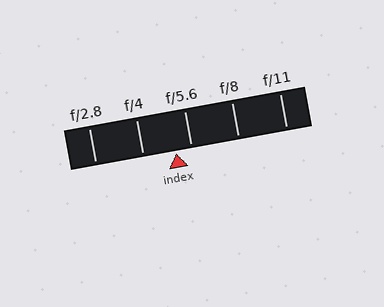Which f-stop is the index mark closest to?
The index mark is closest to f/5.6.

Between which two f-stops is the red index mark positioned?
The index mark is between f/4 and f/5.6.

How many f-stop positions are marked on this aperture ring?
There are 5 f-stop positions marked.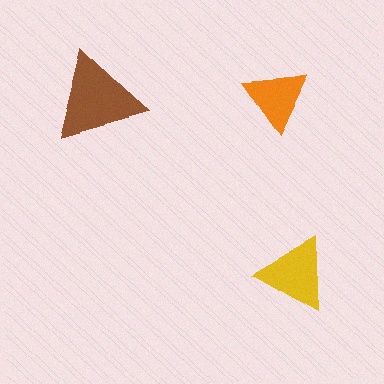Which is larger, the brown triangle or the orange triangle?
The brown one.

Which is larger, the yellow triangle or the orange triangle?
The yellow one.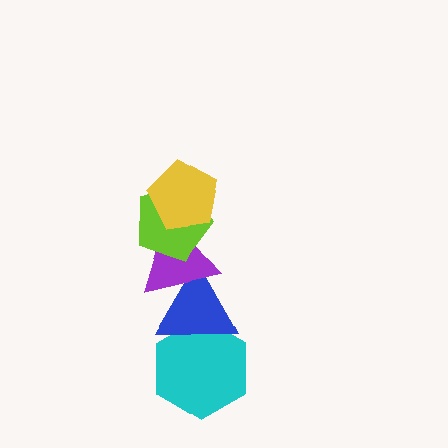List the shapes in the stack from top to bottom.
From top to bottom: the yellow pentagon, the lime pentagon, the purple triangle, the blue triangle, the cyan hexagon.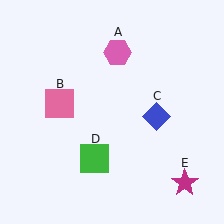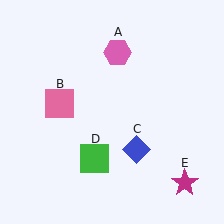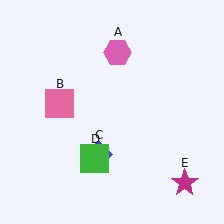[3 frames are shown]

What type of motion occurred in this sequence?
The blue diamond (object C) rotated clockwise around the center of the scene.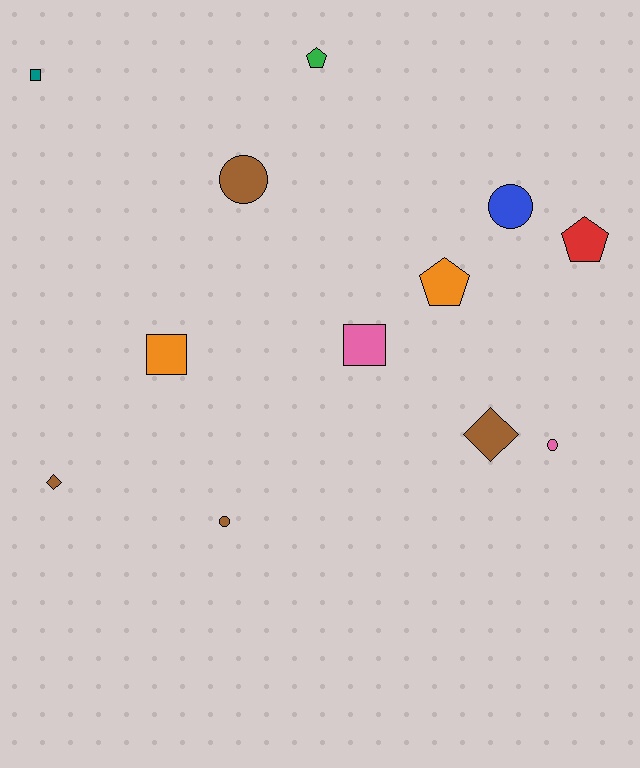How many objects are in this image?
There are 12 objects.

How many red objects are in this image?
There is 1 red object.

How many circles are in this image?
There are 4 circles.